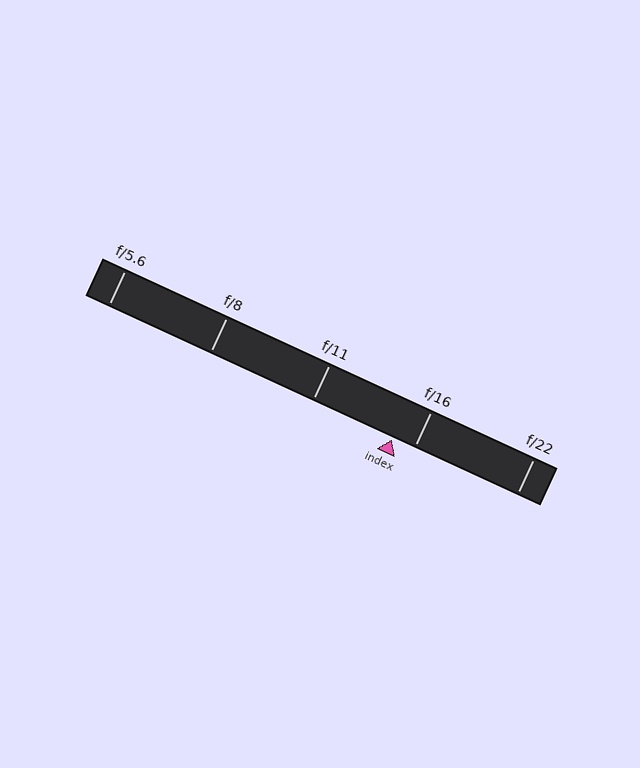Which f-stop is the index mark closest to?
The index mark is closest to f/16.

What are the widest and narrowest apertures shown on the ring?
The widest aperture shown is f/5.6 and the narrowest is f/22.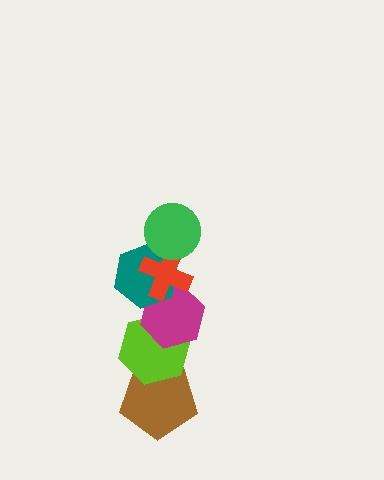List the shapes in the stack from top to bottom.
From top to bottom: the green circle, the red cross, the teal hexagon, the magenta hexagon, the lime hexagon, the brown pentagon.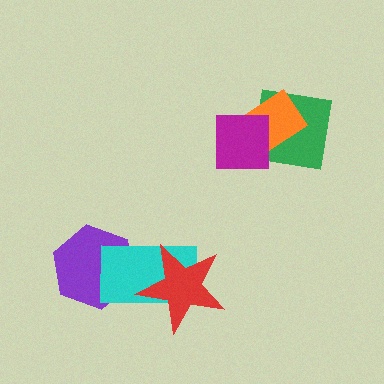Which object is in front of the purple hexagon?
The cyan rectangle is in front of the purple hexagon.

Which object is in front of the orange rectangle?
The magenta square is in front of the orange rectangle.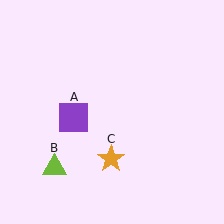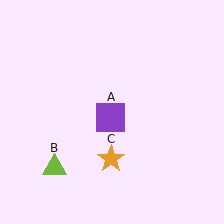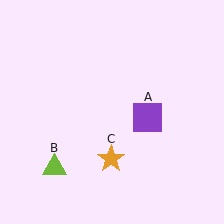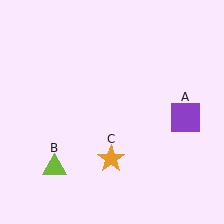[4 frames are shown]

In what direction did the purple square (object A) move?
The purple square (object A) moved right.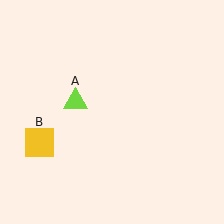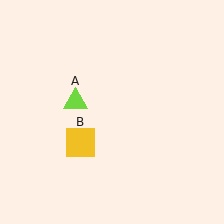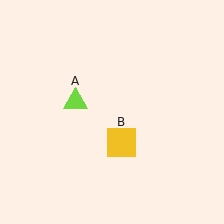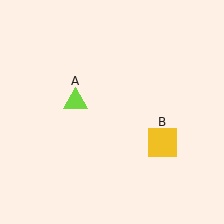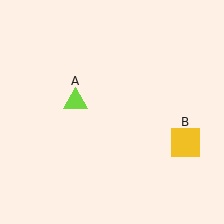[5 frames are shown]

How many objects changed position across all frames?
1 object changed position: yellow square (object B).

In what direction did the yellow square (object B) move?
The yellow square (object B) moved right.